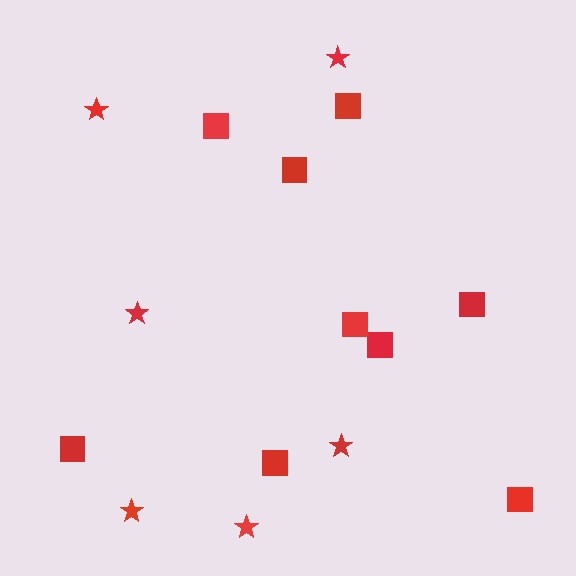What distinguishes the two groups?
There are 2 groups: one group of stars (6) and one group of squares (9).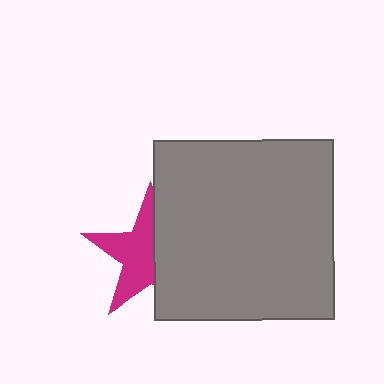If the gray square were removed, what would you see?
You would see the complete magenta star.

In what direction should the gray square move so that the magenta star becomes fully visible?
The gray square should move right. That is the shortest direction to clear the overlap and leave the magenta star fully visible.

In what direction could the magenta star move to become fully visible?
The magenta star could move left. That would shift it out from behind the gray square entirely.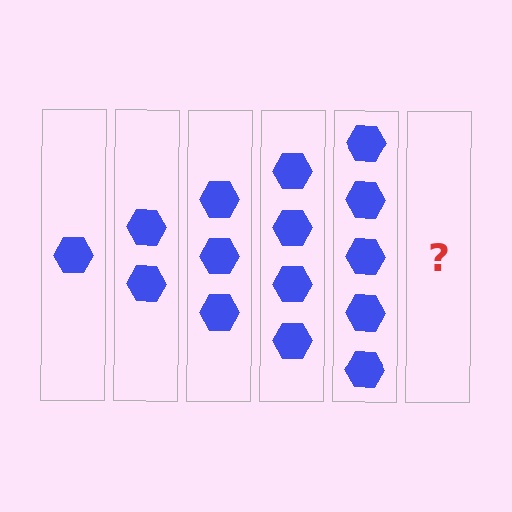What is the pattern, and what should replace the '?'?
The pattern is that each step adds one more hexagon. The '?' should be 6 hexagons.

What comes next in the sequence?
The next element should be 6 hexagons.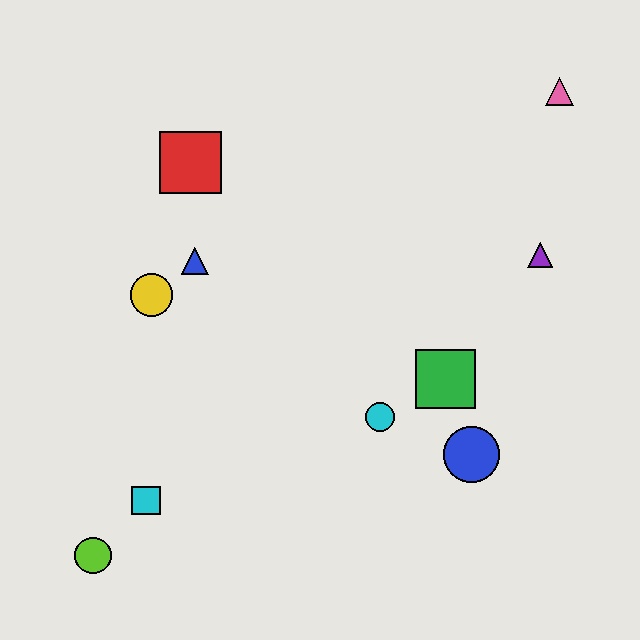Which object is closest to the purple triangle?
The green square is closest to the purple triangle.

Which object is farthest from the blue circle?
The red square is farthest from the blue circle.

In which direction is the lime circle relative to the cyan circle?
The lime circle is to the left of the cyan circle.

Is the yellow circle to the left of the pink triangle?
Yes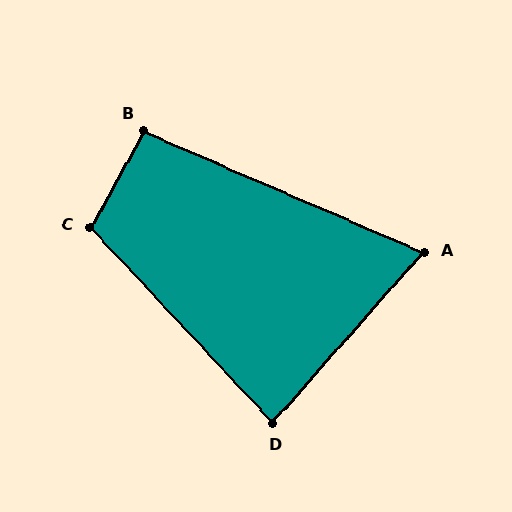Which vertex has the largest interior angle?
C, at approximately 108 degrees.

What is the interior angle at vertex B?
Approximately 95 degrees (obtuse).